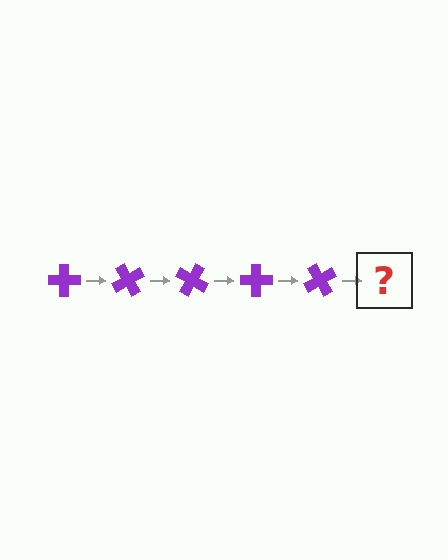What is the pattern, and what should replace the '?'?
The pattern is that the cross rotates 60 degrees each step. The '?' should be a purple cross rotated 300 degrees.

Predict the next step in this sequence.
The next step is a purple cross rotated 300 degrees.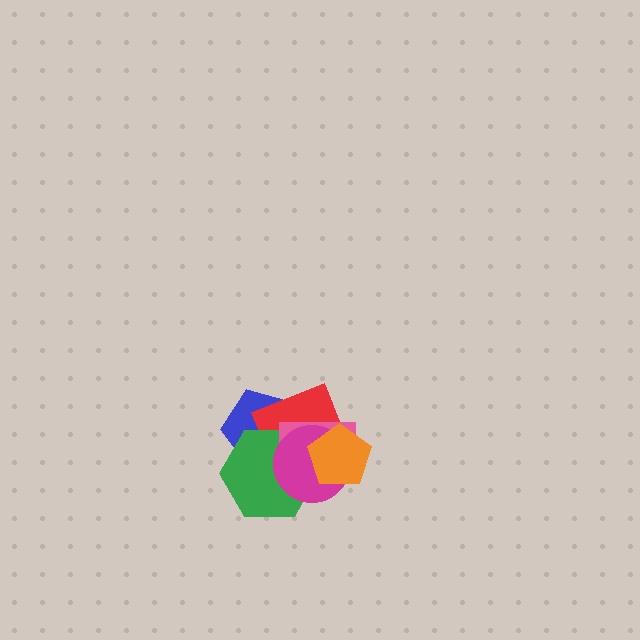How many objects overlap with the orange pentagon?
4 objects overlap with the orange pentagon.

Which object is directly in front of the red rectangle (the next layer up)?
The green hexagon is directly in front of the red rectangle.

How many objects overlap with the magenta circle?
5 objects overlap with the magenta circle.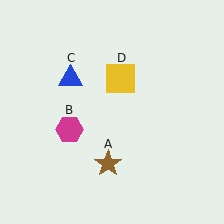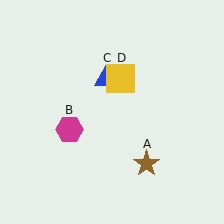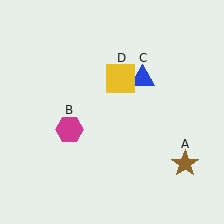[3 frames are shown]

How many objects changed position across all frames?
2 objects changed position: brown star (object A), blue triangle (object C).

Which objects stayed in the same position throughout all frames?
Magenta hexagon (object B) and yellow square (object D) remained stationary.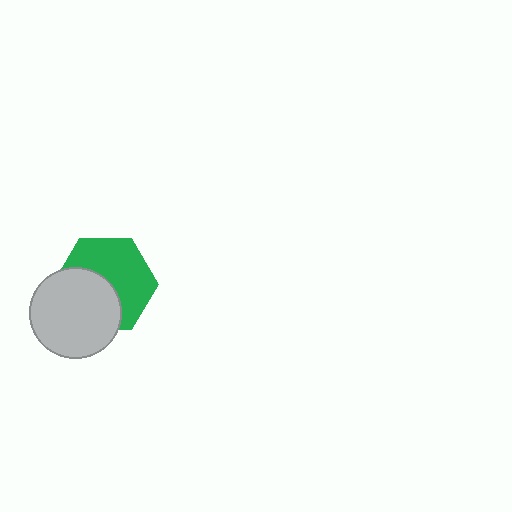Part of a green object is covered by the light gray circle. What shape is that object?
It is a hexagon.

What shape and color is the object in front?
The object in front is a light gray circle.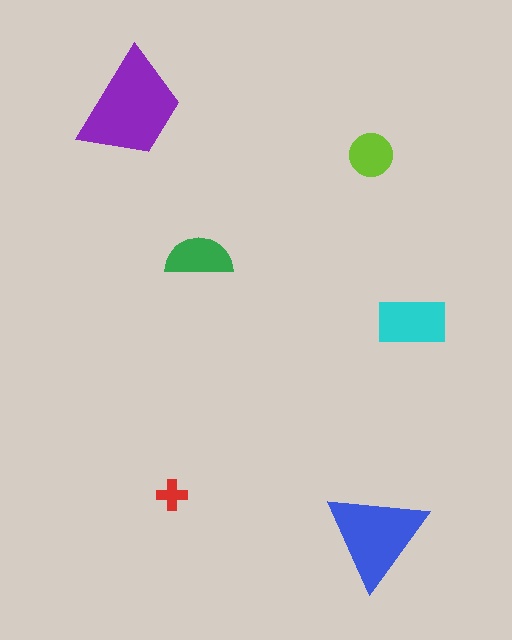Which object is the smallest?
The red cross.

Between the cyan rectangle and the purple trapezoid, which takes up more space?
The purple trapezoid.